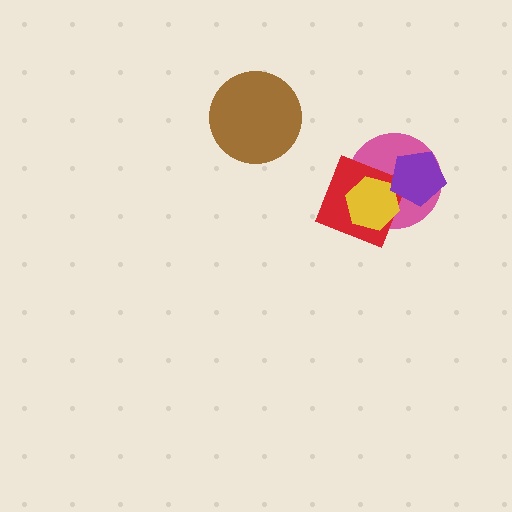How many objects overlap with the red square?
2 objects overlap with the red square.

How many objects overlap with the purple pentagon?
2 objects overlap with the purple pentagon.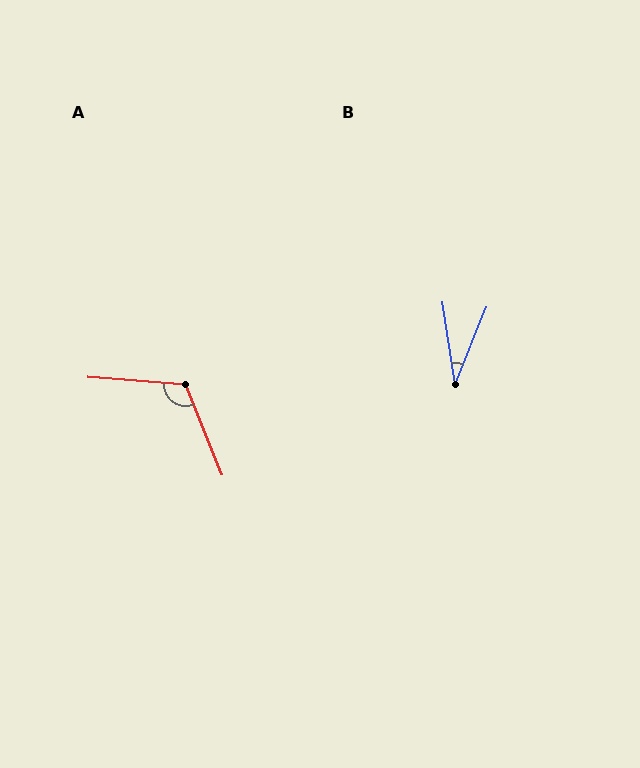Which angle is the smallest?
B, at approximately 31 degrees.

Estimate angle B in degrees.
Approximately 31 degrees.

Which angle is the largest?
A, at approximately 116 degrees.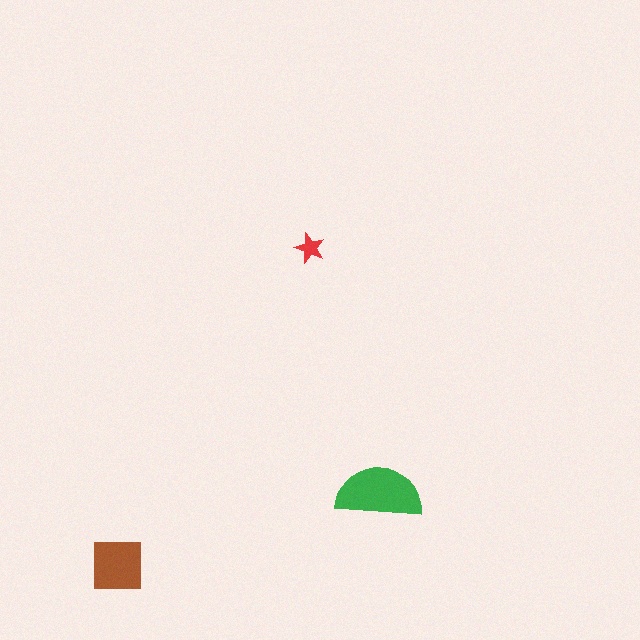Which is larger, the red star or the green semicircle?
The green semicircle.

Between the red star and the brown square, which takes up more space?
The brown square.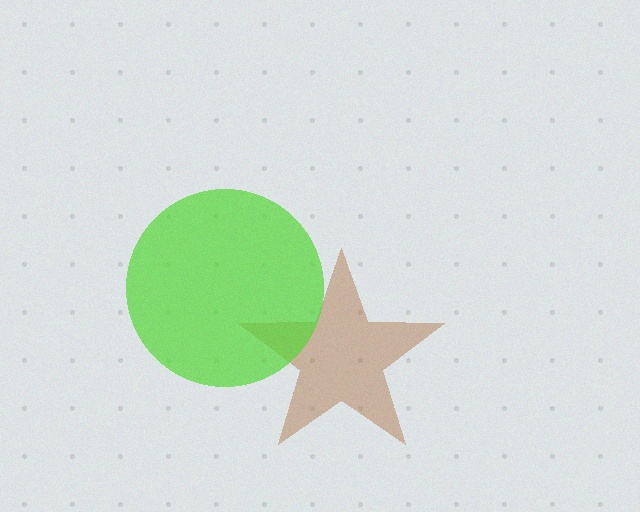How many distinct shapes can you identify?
There are 2 distinct shapes: a brown star, a lime circle.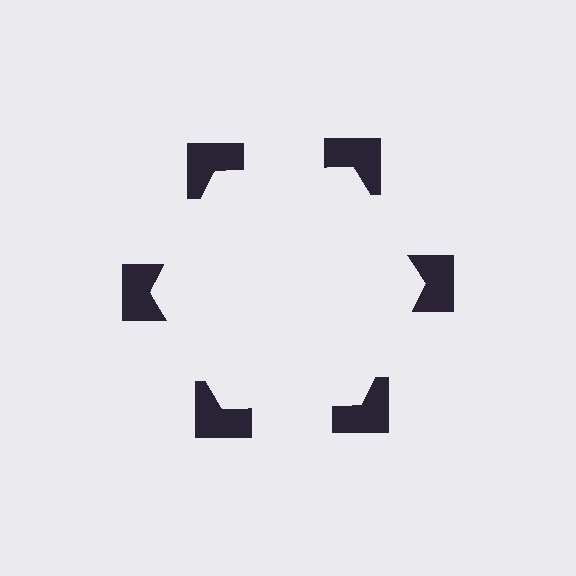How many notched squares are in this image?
There are 6 — one at each vertex of the illusory hexagon.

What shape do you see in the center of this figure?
An illusory hexagon — its edges are inferred from the aligned wedge cuts in the notched squares, not physically drawn.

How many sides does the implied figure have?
6 sides.